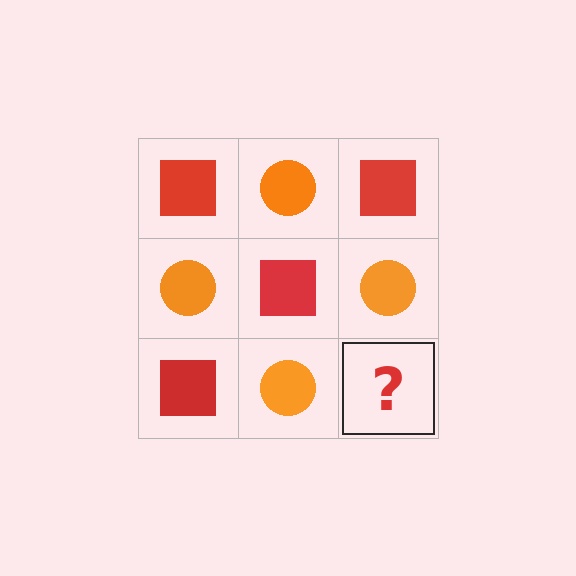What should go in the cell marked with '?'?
The missing cell should contain a red square.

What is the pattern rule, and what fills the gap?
The rule is that it alternates red square and orange circle in a checkerboard pattern. The gap should be filled with a red square.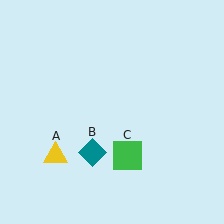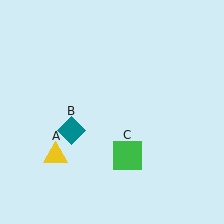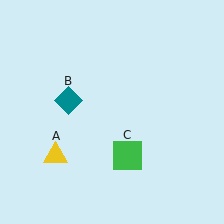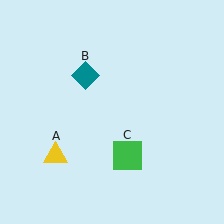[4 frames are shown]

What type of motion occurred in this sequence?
The teal diamond (object B) rotated clockwise around the center of the scene.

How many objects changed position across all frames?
1 object changed position: teal diamond (object B).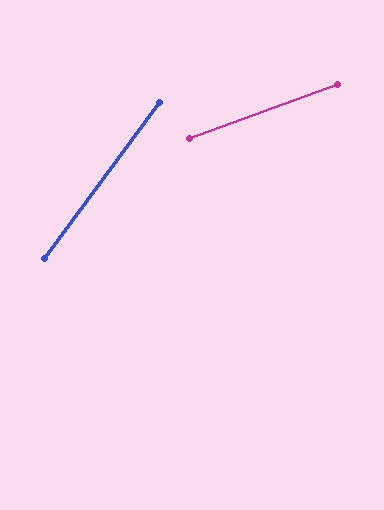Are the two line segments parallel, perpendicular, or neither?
Neither parallel nor perpendicular — they differ by about 34°.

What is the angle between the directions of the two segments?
Approximately 34 degrees.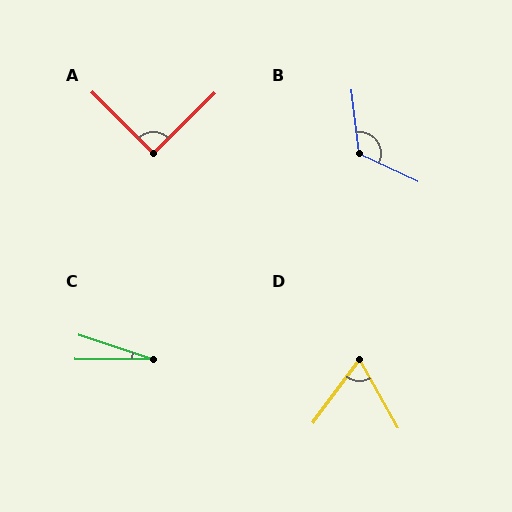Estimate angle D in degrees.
Approximately 66 degrees.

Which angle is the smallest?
C, at approximately 18 degrees.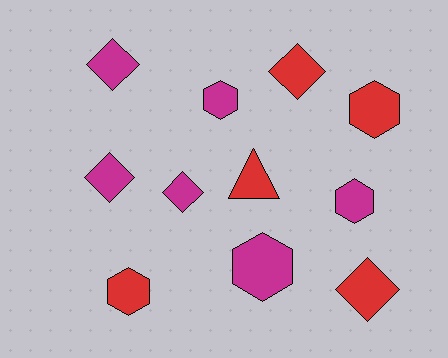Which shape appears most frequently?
Diamond, with 5 objects.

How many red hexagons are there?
There are 2 red hexagons.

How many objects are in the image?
There are 11 objects.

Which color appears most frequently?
Magenta, with 6 objects.